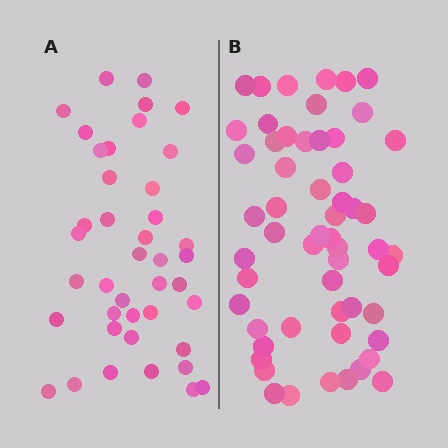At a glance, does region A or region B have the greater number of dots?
Region B (the right region) has more dots.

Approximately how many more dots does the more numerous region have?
Region B has approximately 15 more dots than region A.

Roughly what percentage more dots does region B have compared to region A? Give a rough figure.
About 35% more.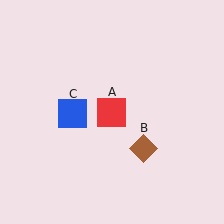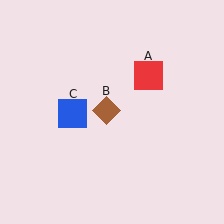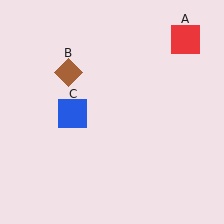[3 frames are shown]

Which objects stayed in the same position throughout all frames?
Blue square (object C) remained stationary.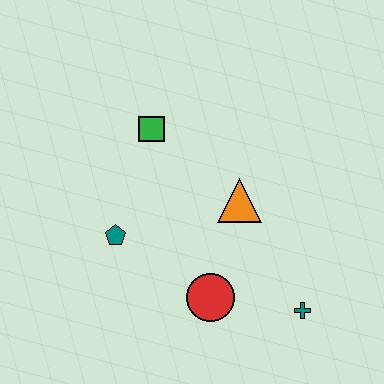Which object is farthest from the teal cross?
The green square is farthest from the teal cross.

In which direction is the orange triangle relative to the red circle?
The orange triangle is above the red circle.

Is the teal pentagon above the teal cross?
Yes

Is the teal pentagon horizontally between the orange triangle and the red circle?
No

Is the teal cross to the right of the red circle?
Yes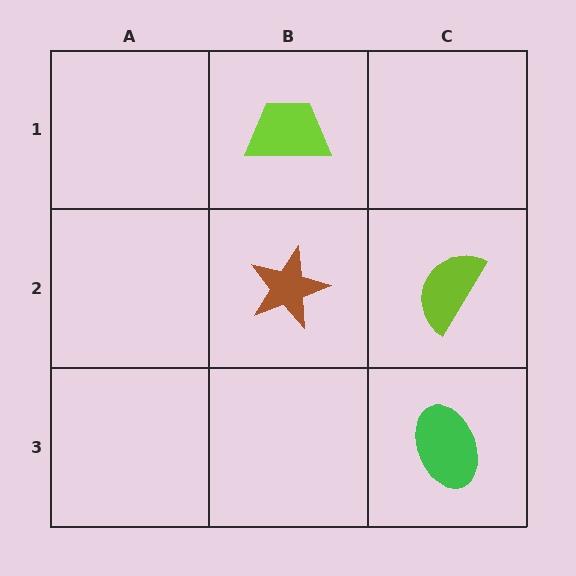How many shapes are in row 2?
2 shapes.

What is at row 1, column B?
A lime trapezoid.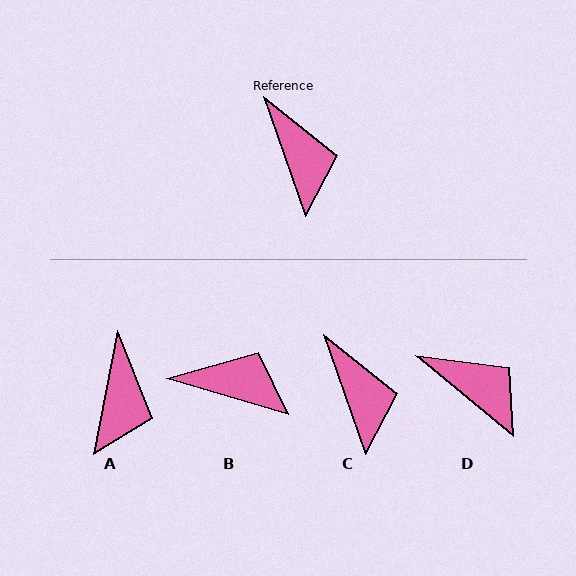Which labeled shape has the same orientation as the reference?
C.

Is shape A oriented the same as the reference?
No, it is off by about 30 degrees.